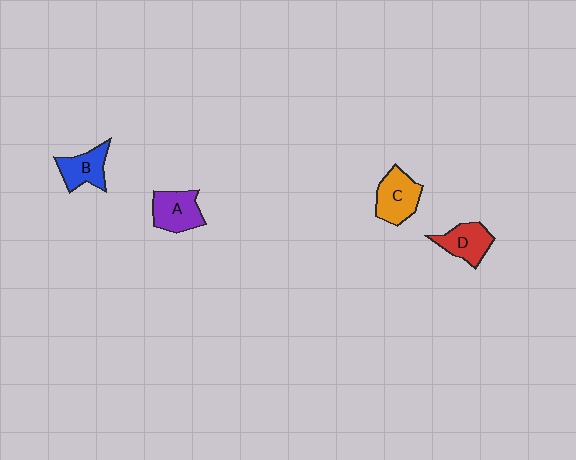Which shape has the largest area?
Shape C (orange).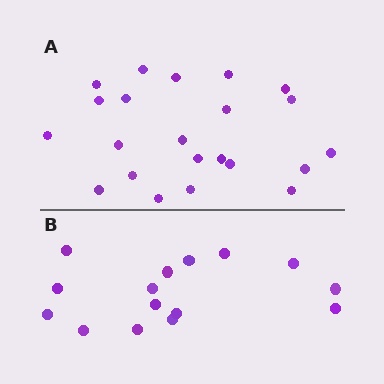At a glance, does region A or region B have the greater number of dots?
Region A (the top region) has more dots.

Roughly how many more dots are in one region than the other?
Region A has roughly 8 or so more dots than region B.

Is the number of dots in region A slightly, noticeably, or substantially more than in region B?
Region A has substantially more. The ratio is roughly 1.5 to 1.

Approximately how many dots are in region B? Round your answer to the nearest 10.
About 20 dots. (The exact count is 15, which rounds to 20.)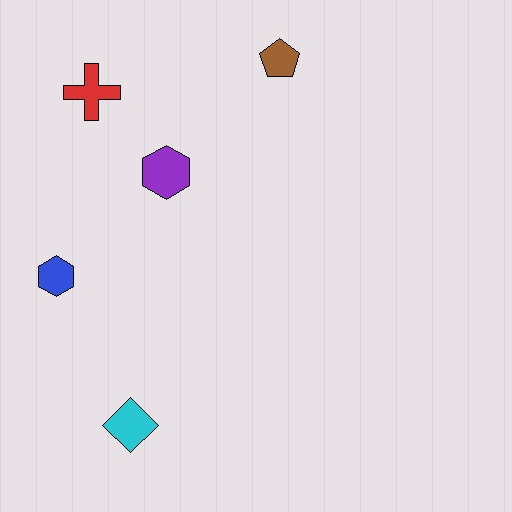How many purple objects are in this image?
There is 1 purple object.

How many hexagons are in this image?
There are 2 hexagons.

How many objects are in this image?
There are 5 objects.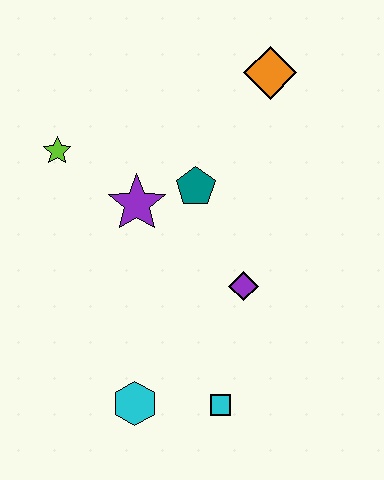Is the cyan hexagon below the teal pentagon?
Yes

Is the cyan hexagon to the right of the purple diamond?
No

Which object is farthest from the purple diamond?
The lime star is farthest from the purple diamond.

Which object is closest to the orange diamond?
The teal pentagon is closest to the orange diamond.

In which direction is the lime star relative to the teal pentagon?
The lime star is to the left of the teal pentagon.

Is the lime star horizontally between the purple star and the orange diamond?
No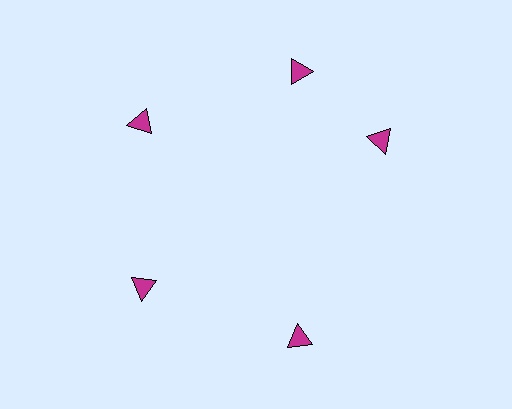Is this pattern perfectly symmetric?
No. The 5 magenta triangles are arranged in a ring, but one element near the 3 o'clock position is rotated out of alignment along the ring, breaking the 5-fold rotational symmetry.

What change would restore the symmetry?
The symmetry would be restored by rotating it back into even spacing with its neighbors so that all 5 triangles sit at equal angles and equal distance from the center.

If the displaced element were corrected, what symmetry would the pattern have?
It would have 5-fold rotational symmetry — the pattern would map onto itself every 72 degrees.